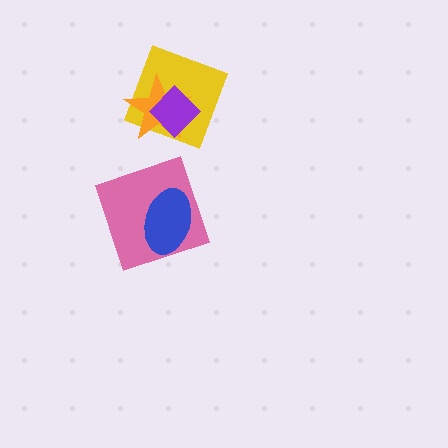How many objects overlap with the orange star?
2 objects overlap with the orange star.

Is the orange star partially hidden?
Yes, it is partially covered by another shape.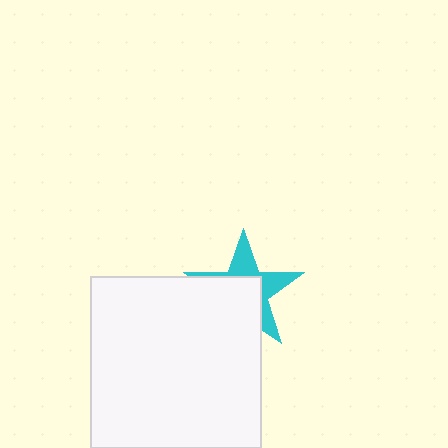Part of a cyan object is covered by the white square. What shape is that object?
It is a star.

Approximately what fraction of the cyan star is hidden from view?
Roughly 56% of the cyan star is hidden behind the white square.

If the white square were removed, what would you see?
You would see the complete cyan star.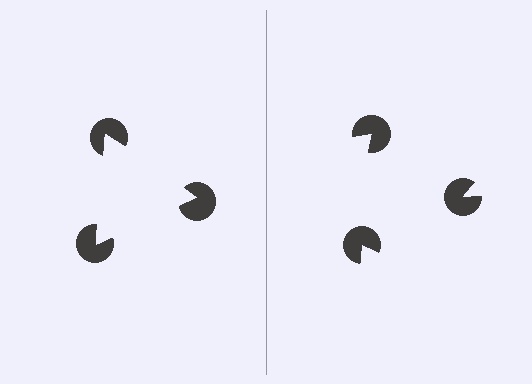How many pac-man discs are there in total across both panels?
6 — 3 on each side.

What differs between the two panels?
The pac-man discs are positioned identically on both sides; only the wedge orientations differ. On the left they align to a triangle; on the right they are misaligned.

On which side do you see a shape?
An illusory triangle appears on the left side. On the right side the wedge cuts are rotated, so no coherent shape forms.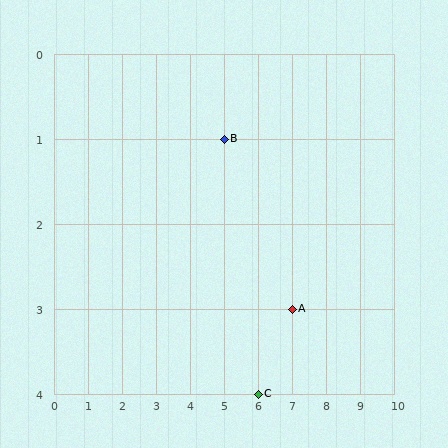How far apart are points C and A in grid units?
Points C and A are 1 column and 1 row apart (about 1.4 grid units diagonally).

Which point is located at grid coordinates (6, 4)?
Point C is at (6, 4).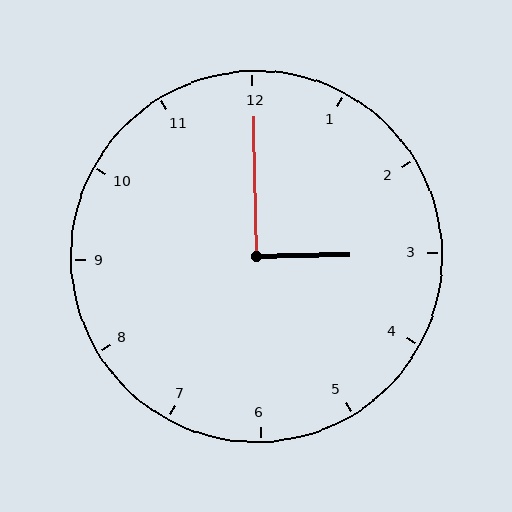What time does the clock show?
3:00.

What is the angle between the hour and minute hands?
Approximately 90 degrees.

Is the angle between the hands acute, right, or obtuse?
It is right.